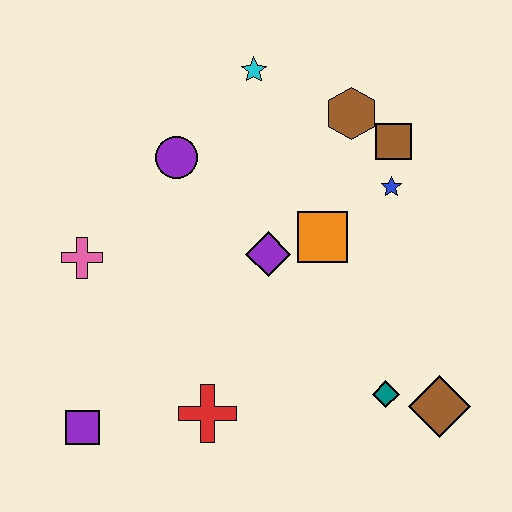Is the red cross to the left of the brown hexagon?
Yes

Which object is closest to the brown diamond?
The teal diamond is closest to the brown diamond.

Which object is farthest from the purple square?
The brown square is farthest from the purple square.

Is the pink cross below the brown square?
Yes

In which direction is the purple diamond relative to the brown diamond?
The purple diamond is to the left of the brown diamond.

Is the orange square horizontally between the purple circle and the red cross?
No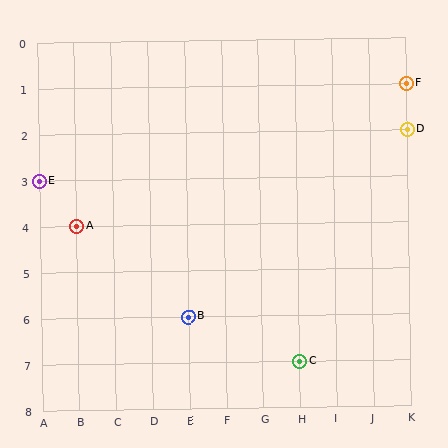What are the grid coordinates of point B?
Point B is at grid coordinates (E, 6).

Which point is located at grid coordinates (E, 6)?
Point B is at (E, 6).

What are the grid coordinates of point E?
Point E is at grid coordinates (A, 3).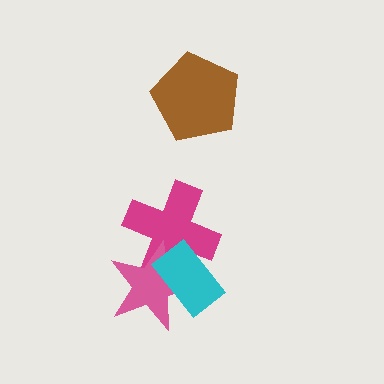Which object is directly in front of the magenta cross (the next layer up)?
The pink star is directly in front of the magenta cross.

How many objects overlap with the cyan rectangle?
2 objects overlap with the cyan rectangle.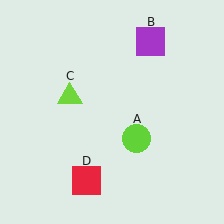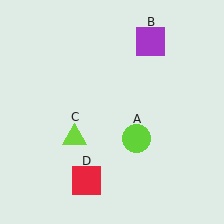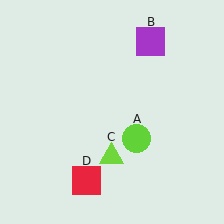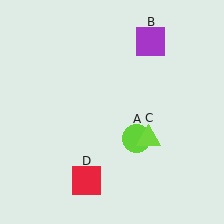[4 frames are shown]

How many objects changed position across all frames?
1 object changed position: lime triangle (object C).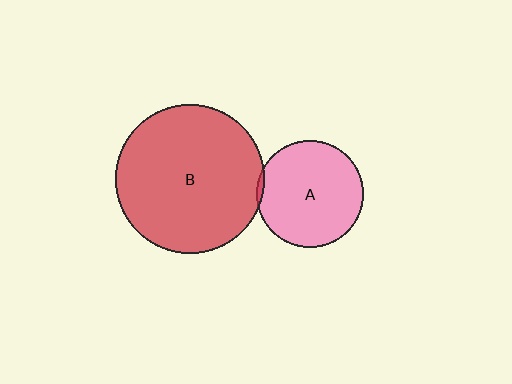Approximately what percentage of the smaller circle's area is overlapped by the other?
Approximately 5%.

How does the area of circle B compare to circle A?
Approximately 1.9 times.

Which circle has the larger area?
Circle B (red).